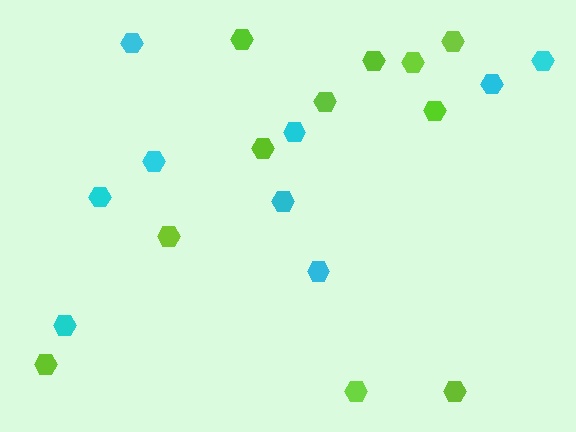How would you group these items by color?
There are 2 groups: one group of cyan hexagons (9) and one group of lime hexagons (11).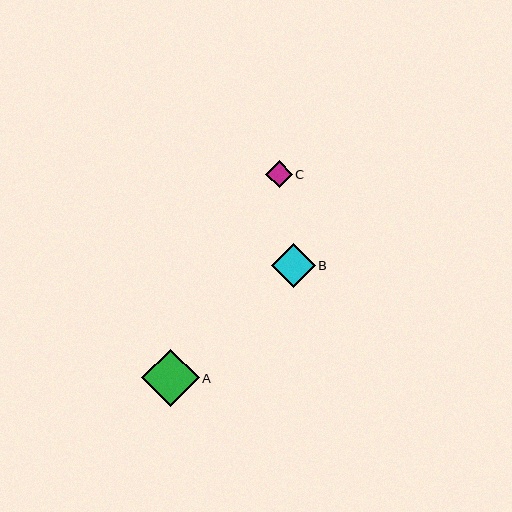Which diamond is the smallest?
Diamond C is the smallest with a size of approximately 26 pixels.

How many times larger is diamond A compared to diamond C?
Diamond A is approximately 2.2 times the size of diamond C.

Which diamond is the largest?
Diamond A is the largest with a size of approximately 58 pixels.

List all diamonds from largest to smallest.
From largest to smallest: A, B, C.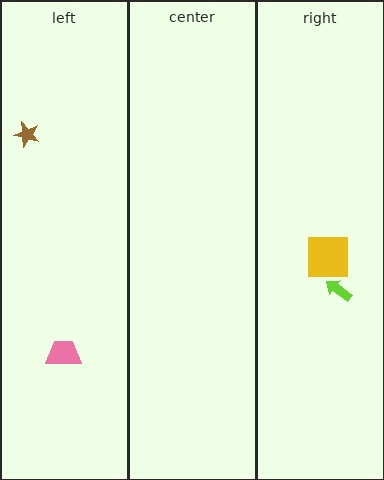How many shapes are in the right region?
2.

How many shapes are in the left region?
2.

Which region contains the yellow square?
The right region.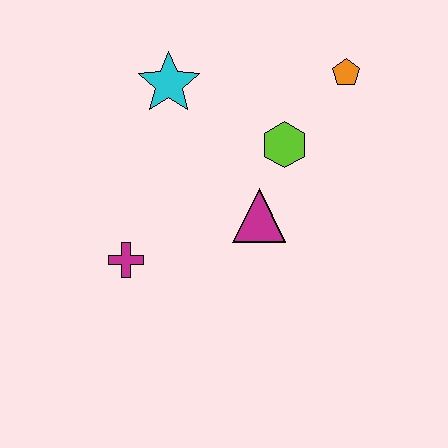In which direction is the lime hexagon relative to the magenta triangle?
The lime hexagon is above the magenta triangle.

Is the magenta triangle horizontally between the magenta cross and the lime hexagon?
Yes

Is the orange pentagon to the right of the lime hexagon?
Yes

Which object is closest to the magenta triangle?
The lime hexagon is closest to the magenta triangle.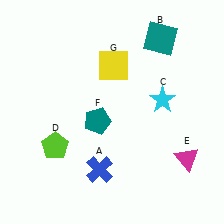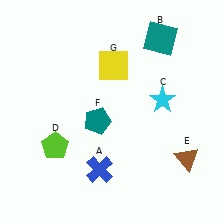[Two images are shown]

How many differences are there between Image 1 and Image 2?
There is 1 difference between the two images.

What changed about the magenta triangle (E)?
In Image 1, E is magenta. In Image 2, it changed to brown.